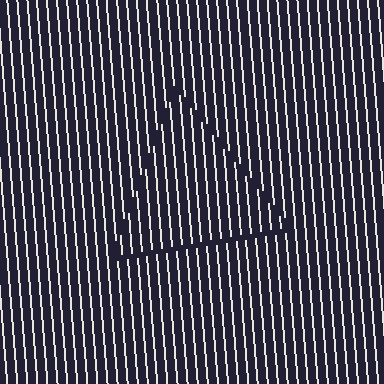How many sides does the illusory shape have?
3 sides — the line-ends trace a triangle.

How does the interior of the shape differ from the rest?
The interior of the shape contains the same grating, shifted by half a period — the contour is defined by the phase discontinuity where line-ends from the inner and outer gratings abut.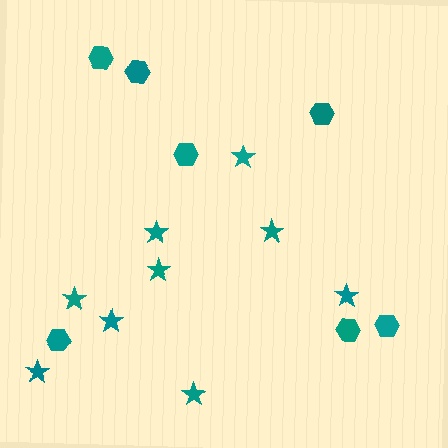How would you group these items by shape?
There are 2 groups: one group of stars (9) and one group of hexagons (7).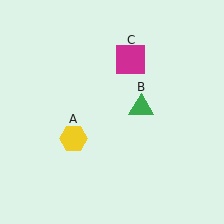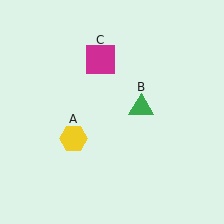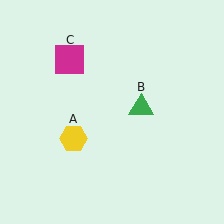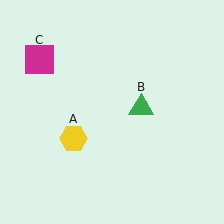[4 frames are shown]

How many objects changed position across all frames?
1 object changed position: magenta square (object C).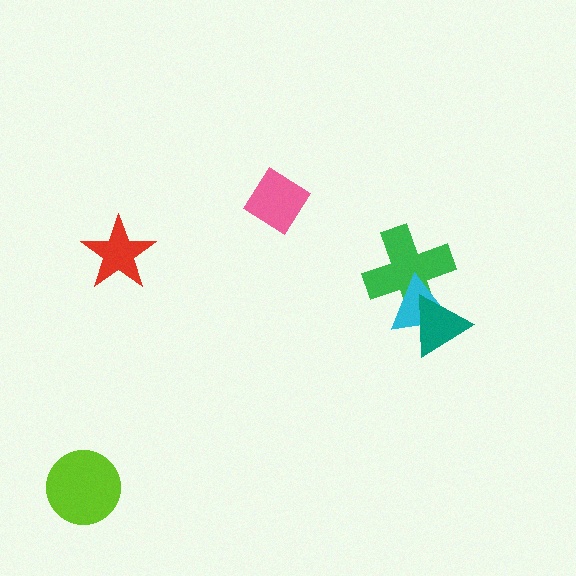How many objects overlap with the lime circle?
0 objects overlap with the lime circle.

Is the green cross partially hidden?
Yes, it is partially covered by another shape.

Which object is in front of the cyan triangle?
The teal triangle is in front of the cyan triangle.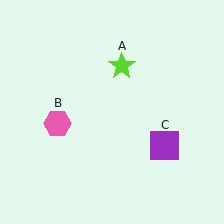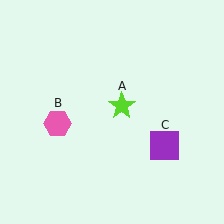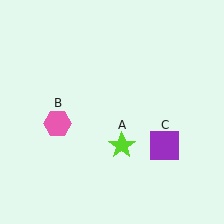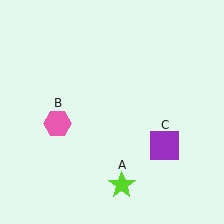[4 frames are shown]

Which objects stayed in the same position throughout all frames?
Pink hexagon (object B) and purple square (object C) remained stationary.